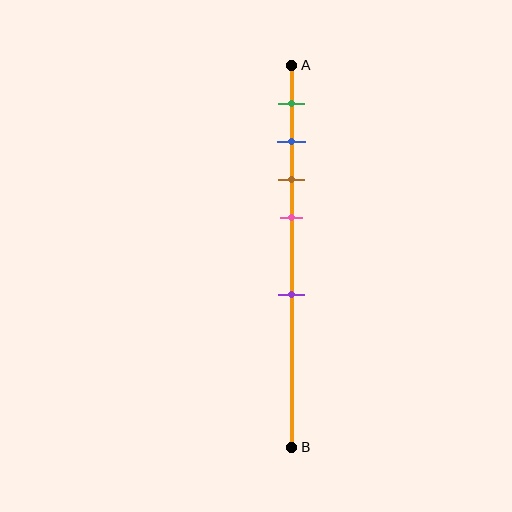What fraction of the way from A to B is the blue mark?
The blue mark is approximately 20% (0.2) of the way from A to B.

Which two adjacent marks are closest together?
The blue and brown marks are the closest adjacent pair.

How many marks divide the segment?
There are 5 marks dividing the segment.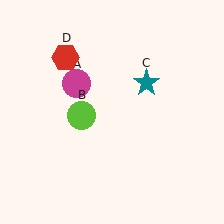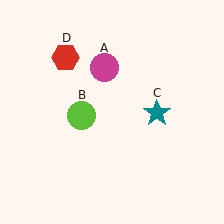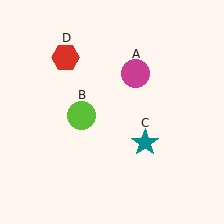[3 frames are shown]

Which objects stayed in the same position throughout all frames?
Lime circle (object B) and red hexagon (object D) remained stationary.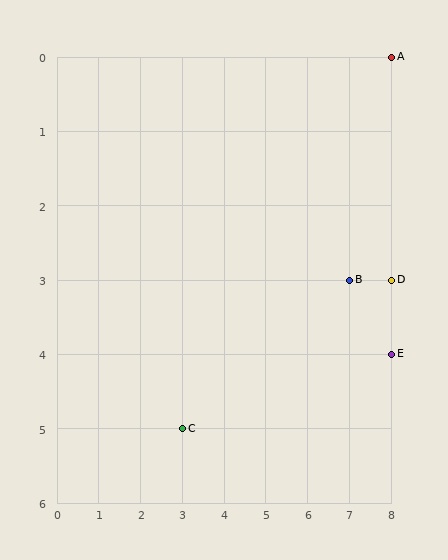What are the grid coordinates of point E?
Point E is at grid coordinates (8, 4).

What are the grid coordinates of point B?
Point B is at grid coordinates (7, 3).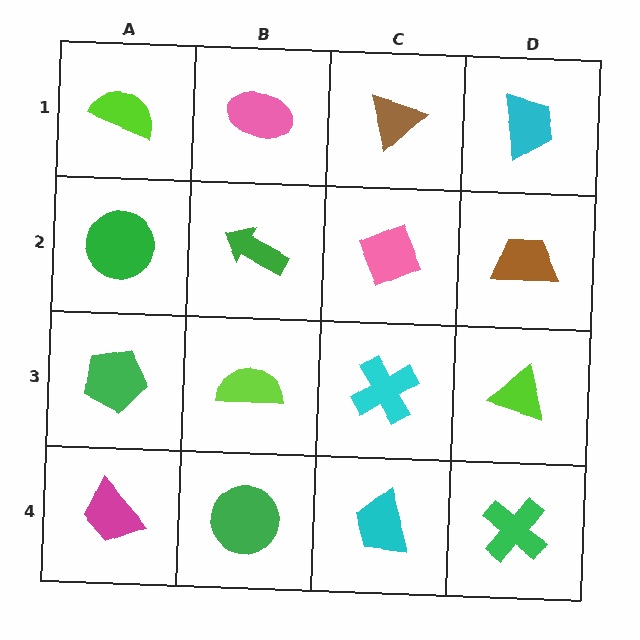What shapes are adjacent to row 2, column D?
A cyan trapezoid (row 1, column D), a lime triangle (row 3, column D), a pink diamond (row 2, column C).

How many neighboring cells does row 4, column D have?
2.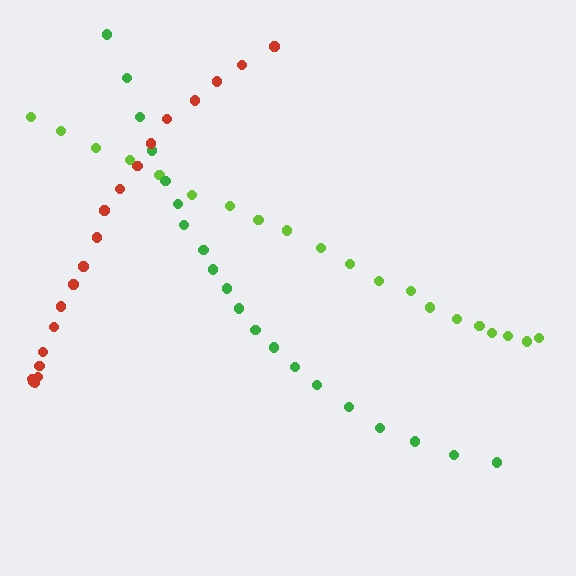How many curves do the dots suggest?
There are 3 distinct paths.